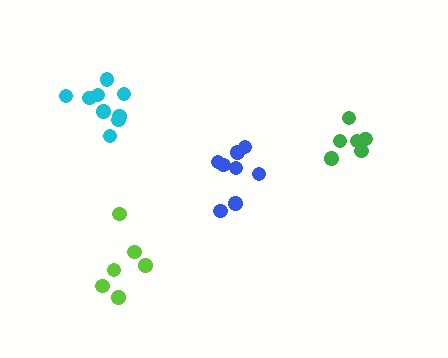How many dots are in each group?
Group 1: 9 dots, Group 2: 8 dots, Group 3: 6 dots, Group 4: 6 dots (29 total).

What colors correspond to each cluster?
The clusters are colored: cyan, blue, lime, green.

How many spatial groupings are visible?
There are 4 spatial groupings.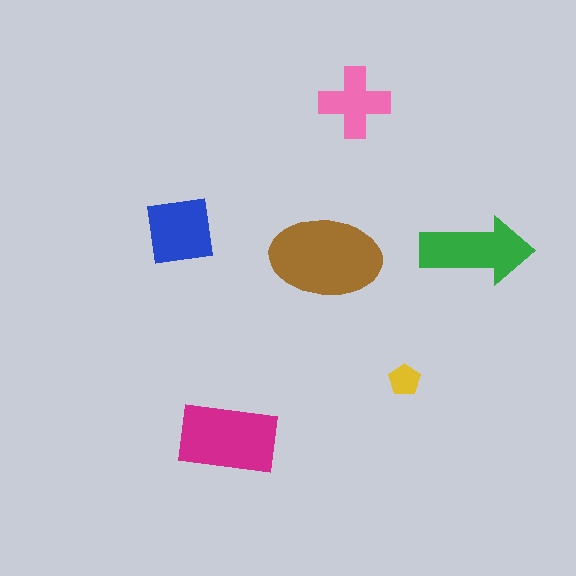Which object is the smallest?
The yellow pentagon.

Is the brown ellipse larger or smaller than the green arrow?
Larger.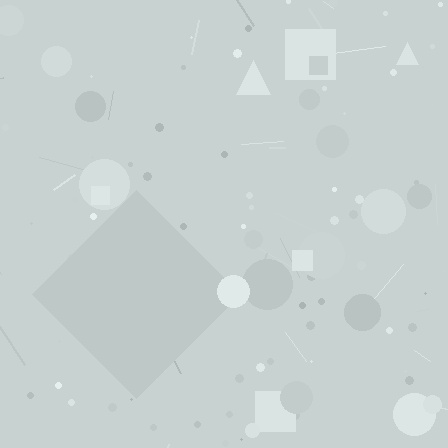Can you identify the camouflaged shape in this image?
The camouflaged shape is a diamond.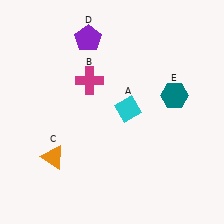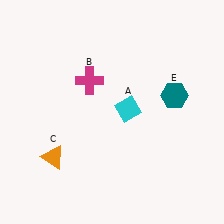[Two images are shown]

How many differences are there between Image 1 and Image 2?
There is 1 difference between the two images.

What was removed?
The purple pentagon (D) was removed in Image 2.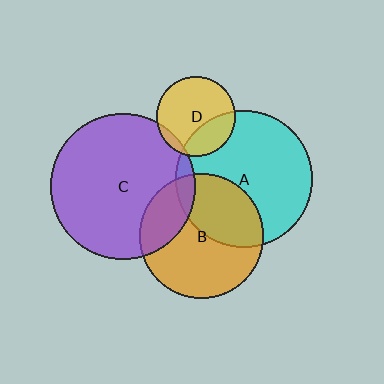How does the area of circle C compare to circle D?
Approximately 3.3 times.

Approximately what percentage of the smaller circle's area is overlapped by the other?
Approximately 40%.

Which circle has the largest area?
Circle C (purple).